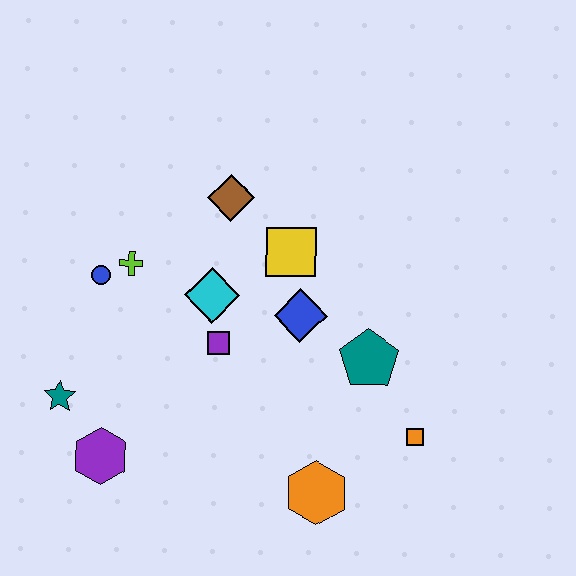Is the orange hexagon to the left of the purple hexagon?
No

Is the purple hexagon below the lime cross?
Yes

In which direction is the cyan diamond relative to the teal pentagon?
The cyan diamond is to the left of the teal pentagon.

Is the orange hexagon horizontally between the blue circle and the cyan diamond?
No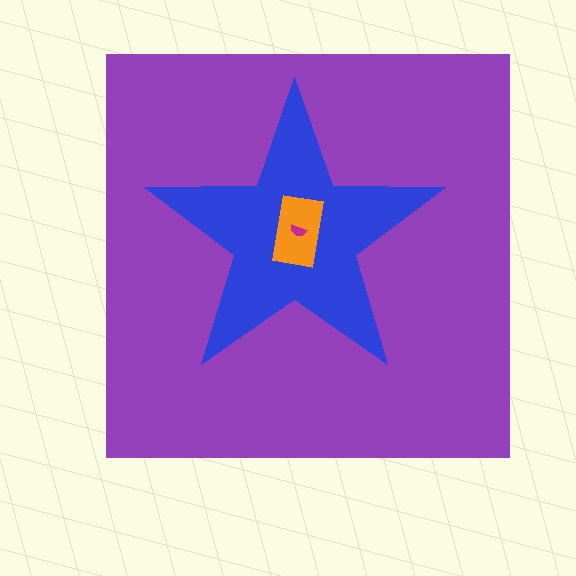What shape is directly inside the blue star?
The orange rectangle.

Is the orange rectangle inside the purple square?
Yes.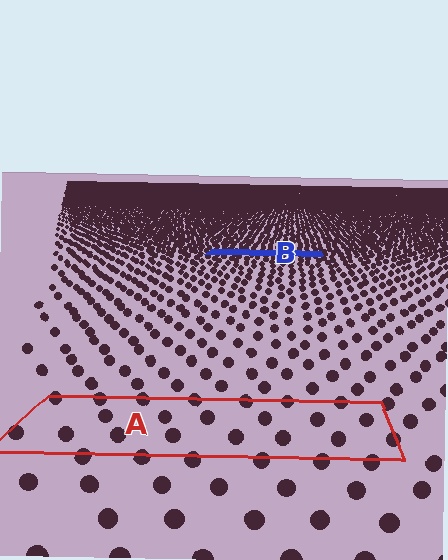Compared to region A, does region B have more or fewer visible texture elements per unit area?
Region B has more texture elements per unit area — they are packed more densely because it is farther away.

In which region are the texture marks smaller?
The texture marks are smaller in region B, because it is farther away.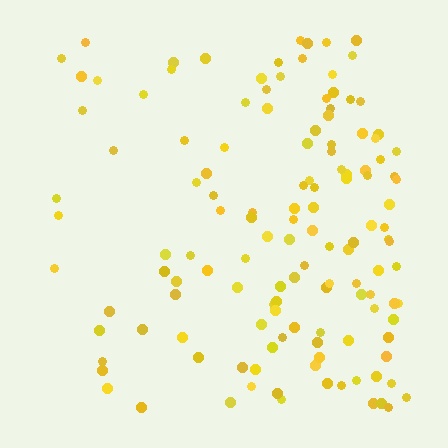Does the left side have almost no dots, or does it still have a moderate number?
Still a moderate number, just noticeably fewer than the right.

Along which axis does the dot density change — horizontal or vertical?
Horizontal.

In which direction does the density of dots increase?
From left to right, with the right side densest.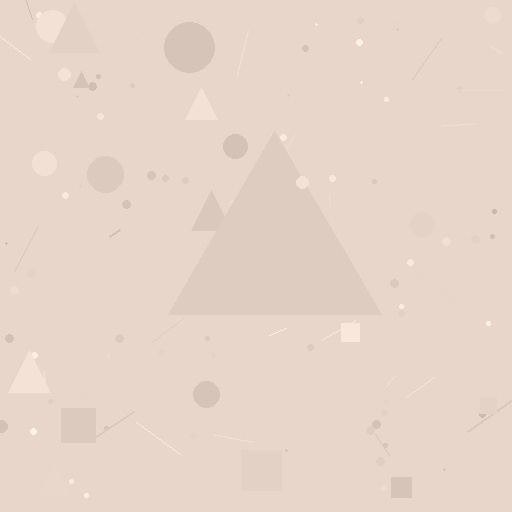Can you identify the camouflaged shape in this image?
The camouflaged shape is a triangle.